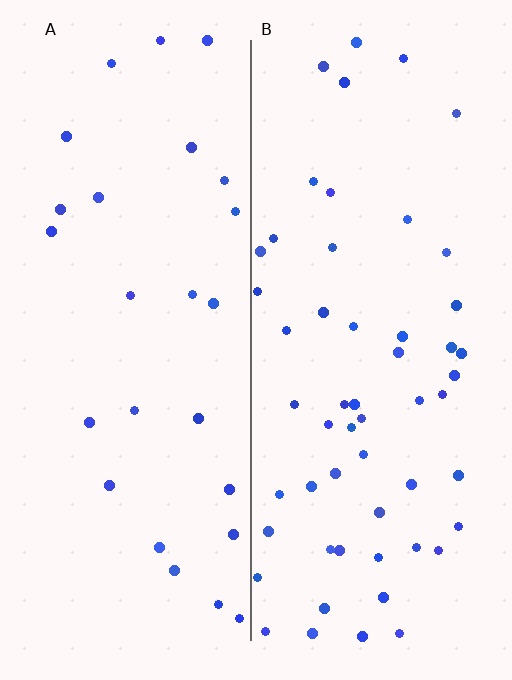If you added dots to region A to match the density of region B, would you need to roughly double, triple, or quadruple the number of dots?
Approximately double.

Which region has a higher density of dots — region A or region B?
B (the right).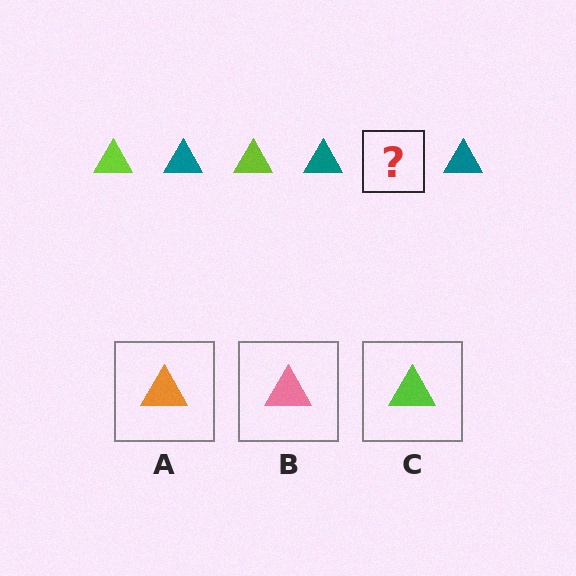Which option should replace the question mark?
Option C.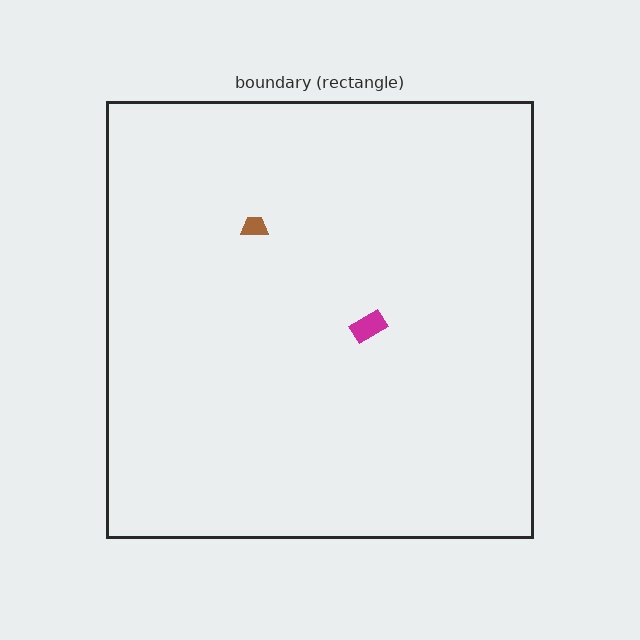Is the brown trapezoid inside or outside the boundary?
Inside.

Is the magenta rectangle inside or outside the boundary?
Inside.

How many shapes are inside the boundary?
2 inside, 0 outside.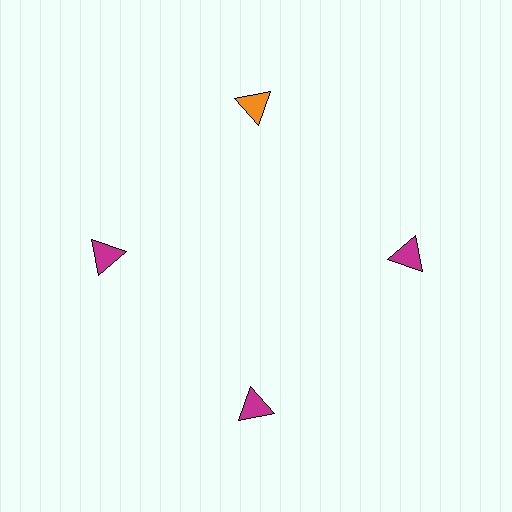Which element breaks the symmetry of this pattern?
The orange triangle at roughly the 12 o'clock position breaks the symmetry. All other shapes are magenta triangles.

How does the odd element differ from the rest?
It has a different color: orange instead of magenta.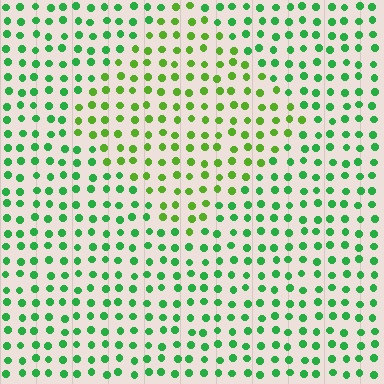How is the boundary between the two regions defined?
The boundary is defined purely by a slight shift in hue (about 32 degrees). Spacing, size, and orientation are identical on both sides.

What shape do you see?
I see a diamond.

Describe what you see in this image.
The image is filled with small green elements in a uniform arrangement. A diamond-shaped region is visible where the elements are tinted to a slightly different hue, forming a subtle color boundary.